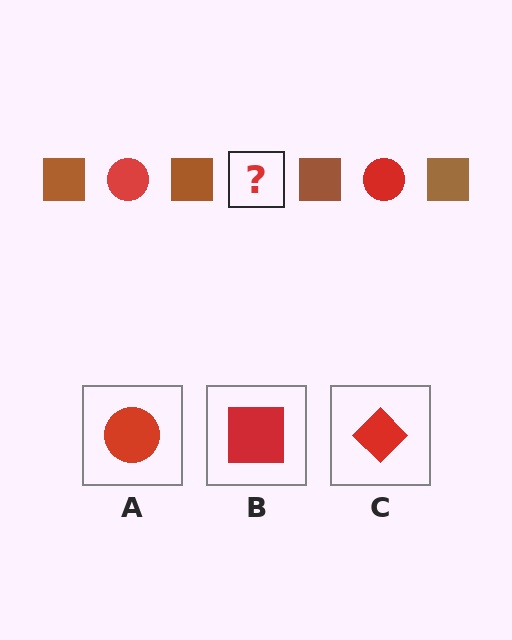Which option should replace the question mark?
Option A.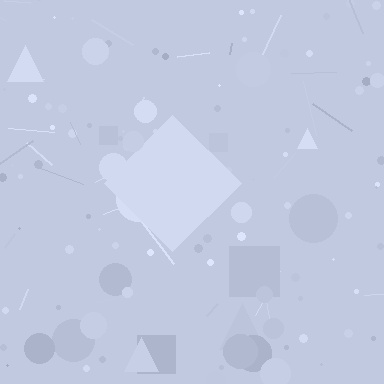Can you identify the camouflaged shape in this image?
The camouflaged shape is a diamond.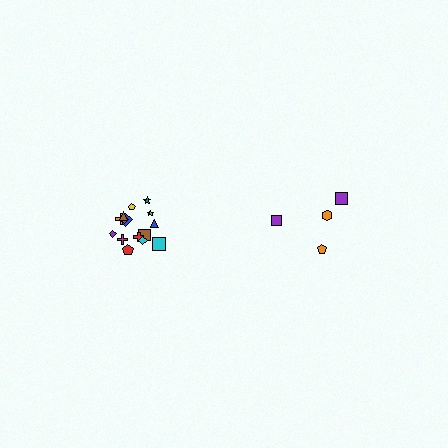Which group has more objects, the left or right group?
The left group.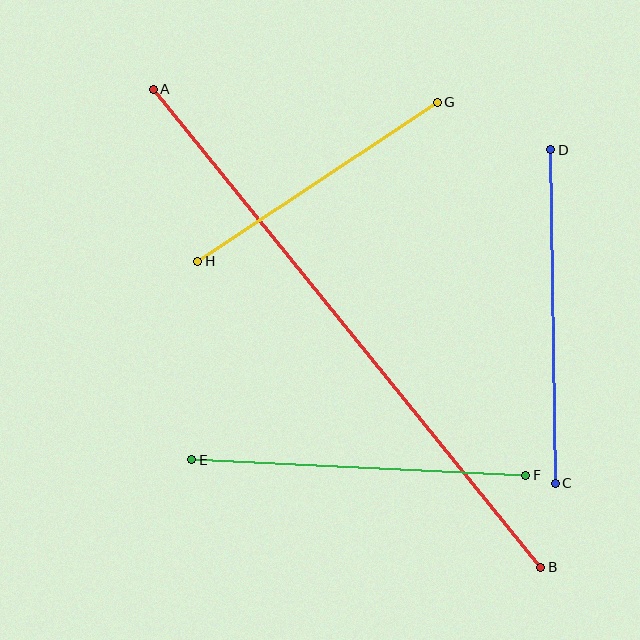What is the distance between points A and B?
The distance is approximately 615 pixels.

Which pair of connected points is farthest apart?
Points A and B are farthest apart.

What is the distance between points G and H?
The distance is approximately 288 pixels.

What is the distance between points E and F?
The distance is approximately 334 pixels.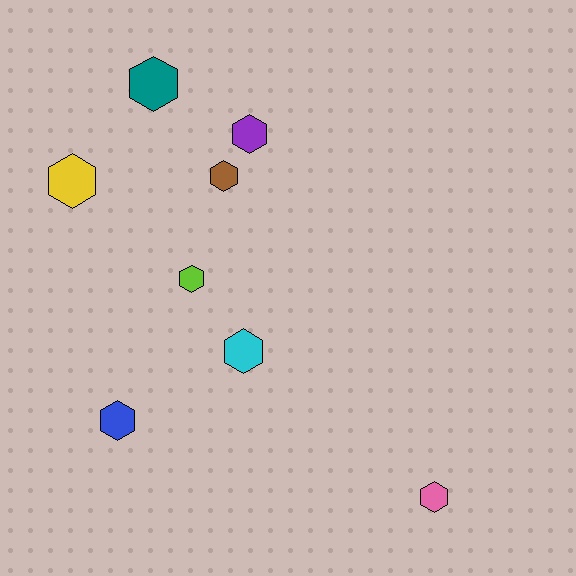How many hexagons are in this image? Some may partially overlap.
There are 8 hexagons.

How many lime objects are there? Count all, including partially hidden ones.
There is 1 lime object.